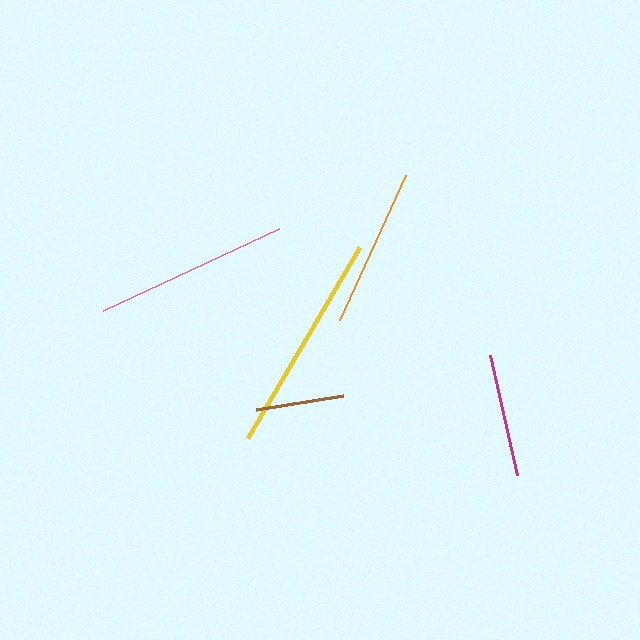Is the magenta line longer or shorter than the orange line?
The orange line is longer than the magenta line.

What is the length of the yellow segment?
The yellow segment is approximately 222 pixels long.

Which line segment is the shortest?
The brown line is the shortest at approximately 89 pixels.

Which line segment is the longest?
The yellow line is the longest at approximately 222 pixels.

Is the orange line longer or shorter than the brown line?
The orange line is longer than the brown line.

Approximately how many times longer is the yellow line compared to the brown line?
The yellow line is approximately 2.5 times the length of the brown line.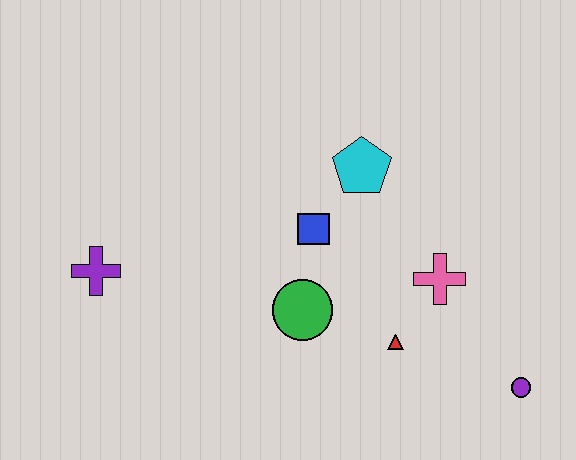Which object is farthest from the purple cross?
The purple circle is farthest from the purple cross.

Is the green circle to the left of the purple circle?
Yes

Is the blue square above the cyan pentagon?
No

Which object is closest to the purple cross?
The green circle is closest to the purple cross.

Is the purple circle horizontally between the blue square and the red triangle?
No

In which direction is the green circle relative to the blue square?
The green circle is below the blue square.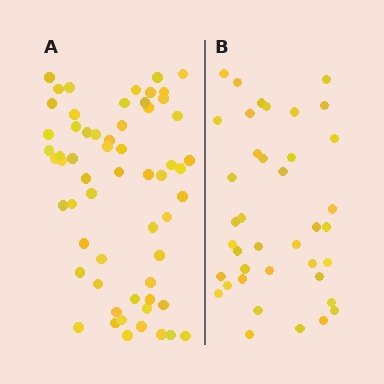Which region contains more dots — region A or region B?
Region A (the left region) has more dots.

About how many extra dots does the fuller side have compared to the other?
Region A has approximately 20 more dots than region B.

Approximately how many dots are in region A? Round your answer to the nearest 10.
About 60 dots.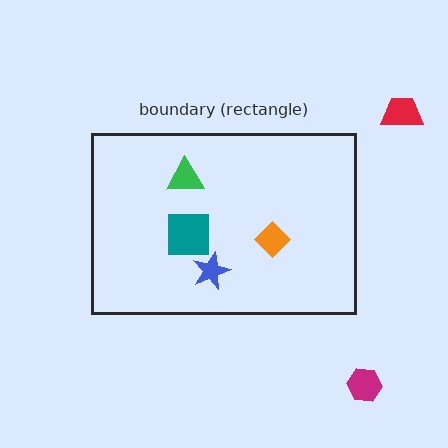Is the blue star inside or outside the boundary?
Inside.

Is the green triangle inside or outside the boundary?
Inside.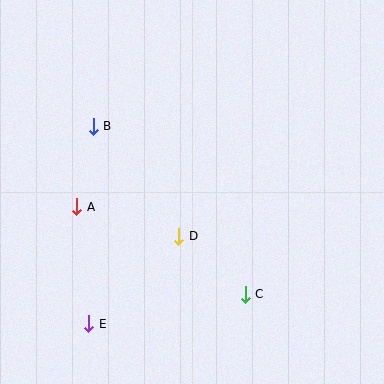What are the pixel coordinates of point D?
Point D is at (179, 236).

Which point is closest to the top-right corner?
Point D is closest to the top-right corner.